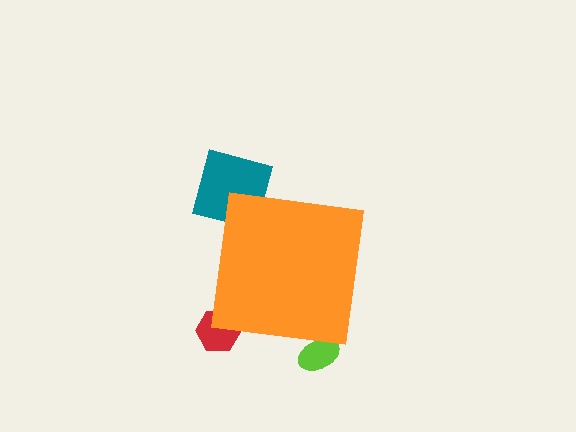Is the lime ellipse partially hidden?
Yes, the lime ellipse is partially hidden behind the orange square.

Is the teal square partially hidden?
Yes, the teal square is partially hidden behind the orange square.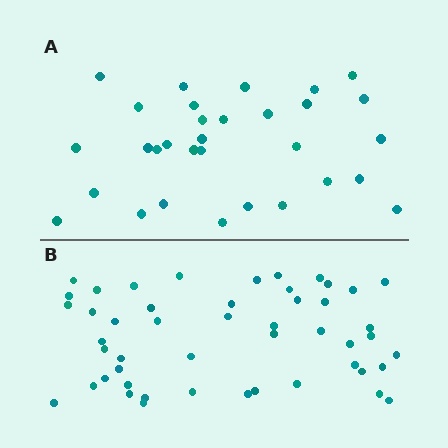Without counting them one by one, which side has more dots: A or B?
Region B (the bottom region) has more dots.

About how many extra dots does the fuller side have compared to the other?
Region B has approximately 20 more dots than region A.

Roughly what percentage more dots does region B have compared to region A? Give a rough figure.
About 60% more.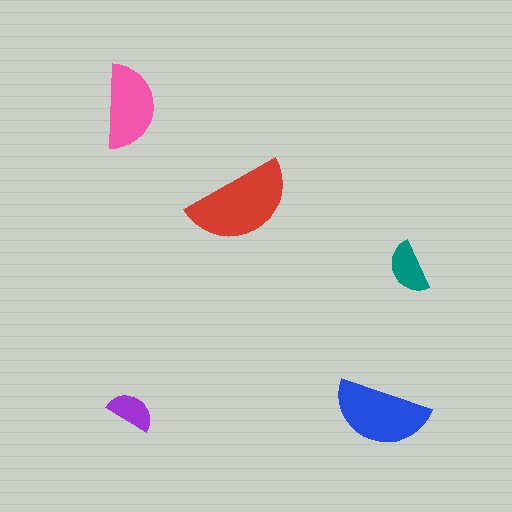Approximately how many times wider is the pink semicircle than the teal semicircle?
About 1.5 times wider.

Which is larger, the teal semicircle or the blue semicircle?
The blue one.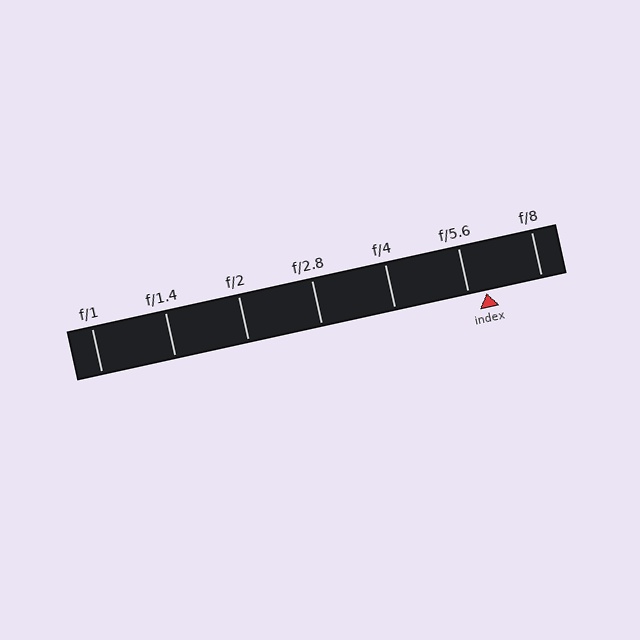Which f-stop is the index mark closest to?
The index mark is closest to f/5.6.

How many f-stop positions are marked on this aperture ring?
There are 7 f-stop positions marked.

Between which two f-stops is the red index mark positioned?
The index mark is between f/5.6 and f/8.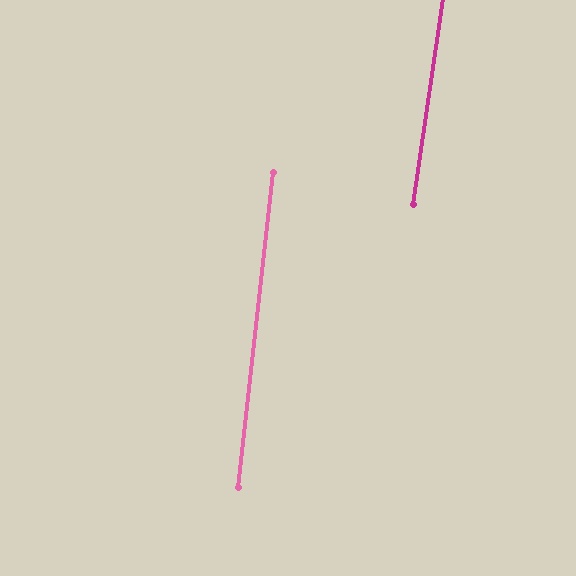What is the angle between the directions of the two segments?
Approximately 2 degrees.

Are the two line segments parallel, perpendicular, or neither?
Parallel — their directions differ by only 1.8°.